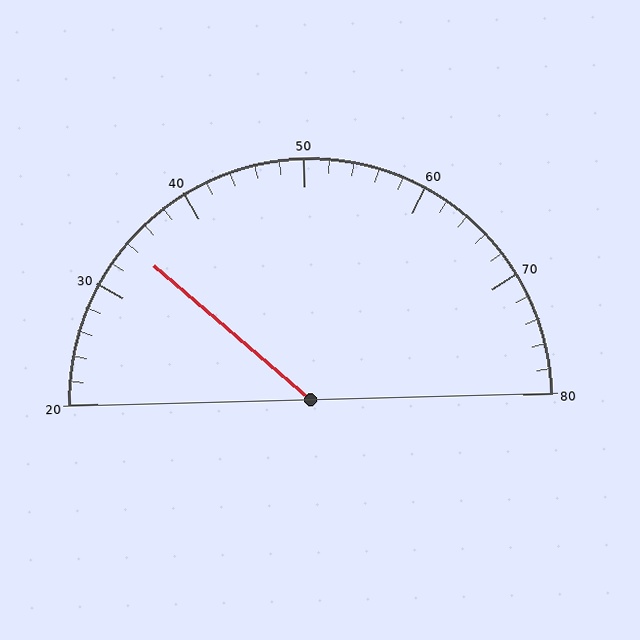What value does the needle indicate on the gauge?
The needle indicates approximately 34.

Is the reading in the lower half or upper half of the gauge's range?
The reading is in the lower half of the range (20 to 80).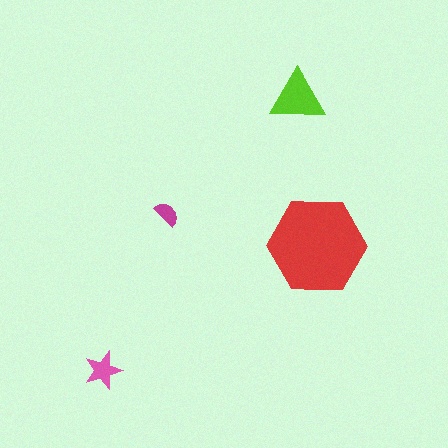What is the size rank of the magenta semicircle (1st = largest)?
4th.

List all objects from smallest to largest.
The magenta semicircle, the pink star, the lime triangle, the red hexagon.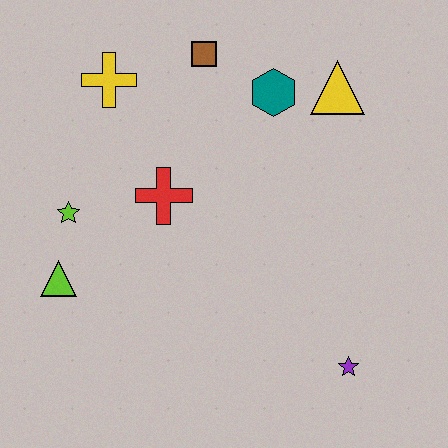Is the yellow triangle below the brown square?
Yes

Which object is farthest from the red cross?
The purple star is farthest from the red cross.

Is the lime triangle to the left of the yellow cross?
Yes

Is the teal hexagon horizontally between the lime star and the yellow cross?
No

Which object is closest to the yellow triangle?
The teal hexagon is closest to the yellow triangle.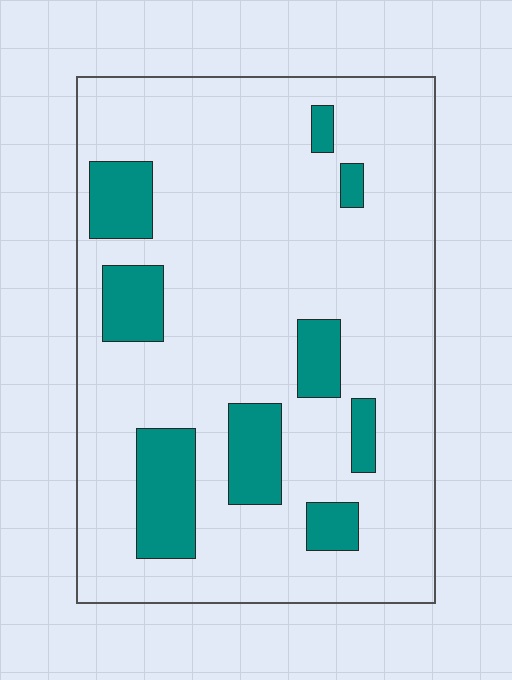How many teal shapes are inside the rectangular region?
9.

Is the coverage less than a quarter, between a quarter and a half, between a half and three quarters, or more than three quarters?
Less than a quarter.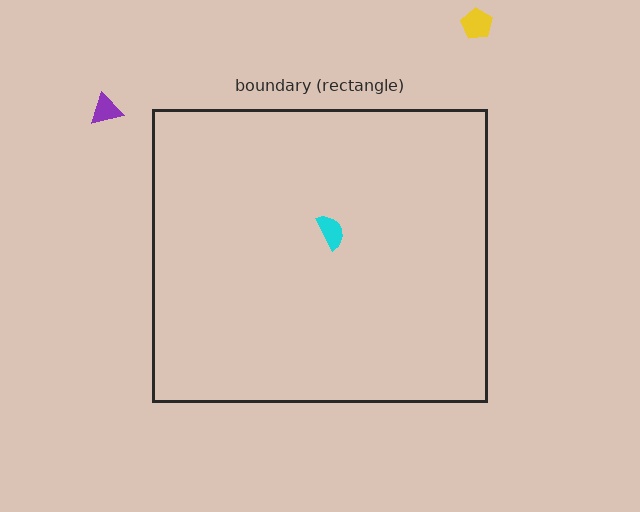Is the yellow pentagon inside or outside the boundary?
Outside.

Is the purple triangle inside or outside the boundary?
Outside.